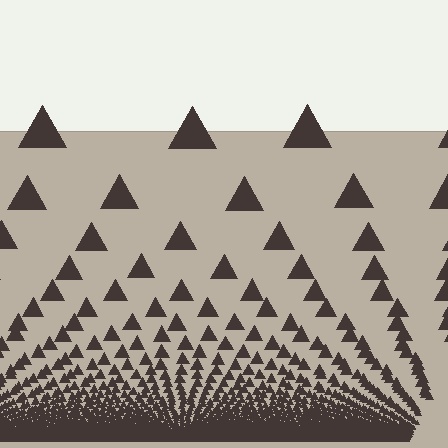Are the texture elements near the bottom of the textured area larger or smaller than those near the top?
Smaller. The gradient is inverted — elements near the bottom are smaller and denser.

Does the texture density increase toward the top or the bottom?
Density increases toward the bottom.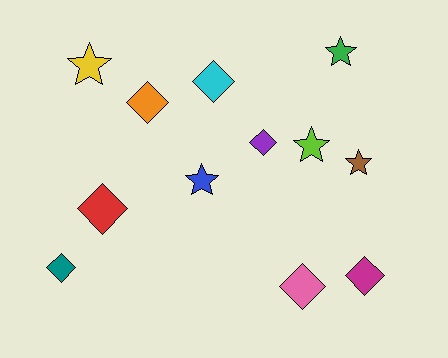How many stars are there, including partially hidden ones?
There are 5 stars.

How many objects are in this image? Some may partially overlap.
There are 12 objects.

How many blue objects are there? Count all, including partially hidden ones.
There is 1 blue object.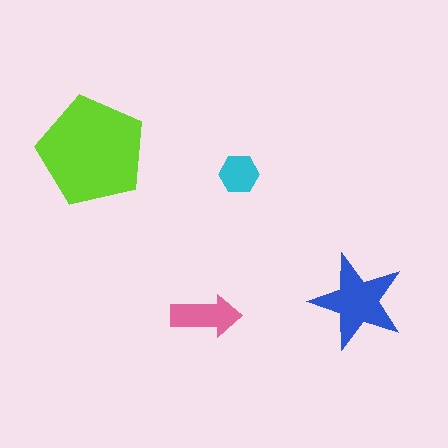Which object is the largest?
The lime pentagon.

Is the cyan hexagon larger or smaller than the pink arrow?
Smaller.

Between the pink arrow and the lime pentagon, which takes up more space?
The lime pentagon.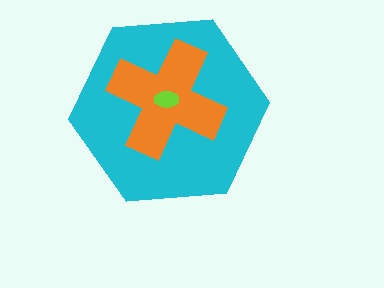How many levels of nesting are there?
3.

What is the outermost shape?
The cyan hexagon.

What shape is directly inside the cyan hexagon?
The orange cross.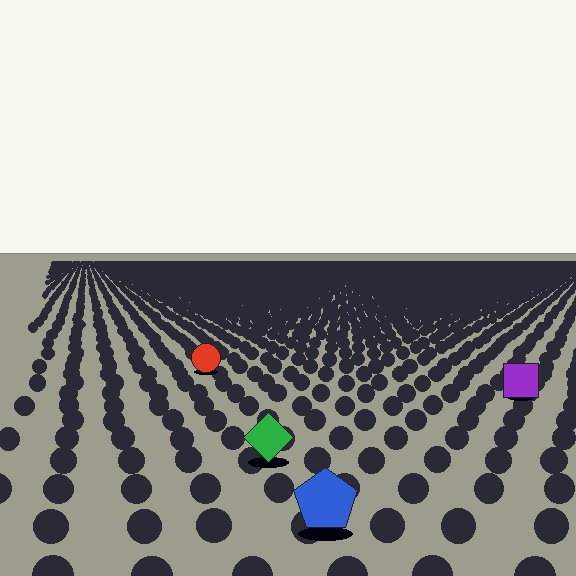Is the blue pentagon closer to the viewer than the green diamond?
Yes. The blue pentagon is closer — you can tell from the texture gradient: the ground texture is coarser near it.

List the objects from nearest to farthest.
From nearest to farthest: the blue pentagon, the green diamond, the purple square, the red circle.